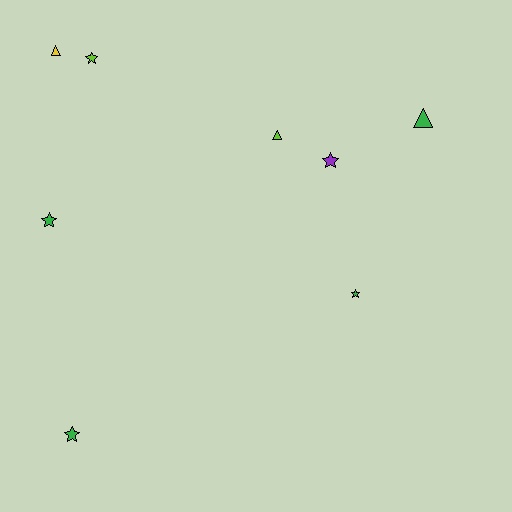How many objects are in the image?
There are 8 objects.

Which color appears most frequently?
Green, with 4 objects.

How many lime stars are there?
There is 1 lime star.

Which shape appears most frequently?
Star, with 5 objects.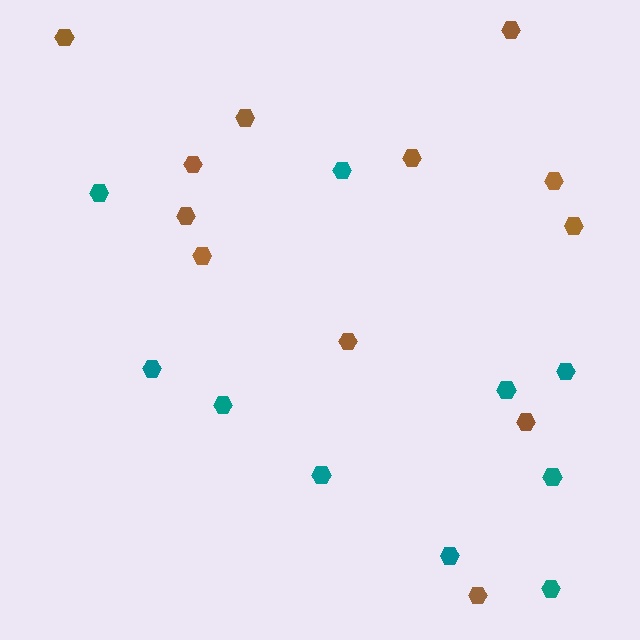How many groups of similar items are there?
There are 2 groups: one group of brown hexagons (12) and one group of teal hexagons (10).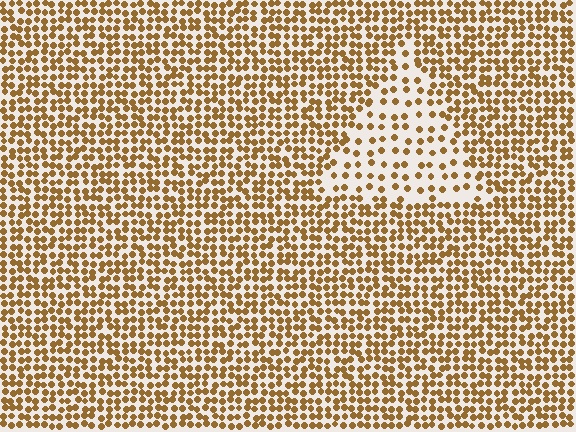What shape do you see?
I see a triangle.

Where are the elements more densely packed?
The elements are more densely packed outside the triangle boundary.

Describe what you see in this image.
The image contains small brown elements arranged at two different densities. A triangle-shaped region is visible where the elements are less densely packed than the surrounding area.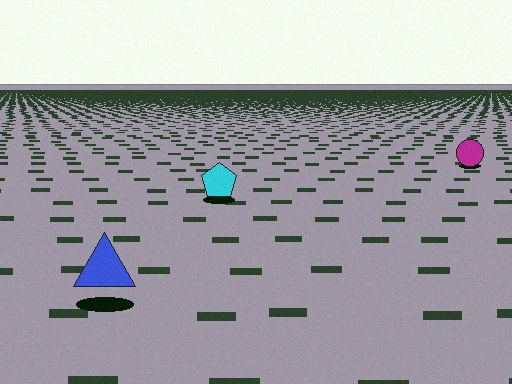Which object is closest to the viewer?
The blue triangle is closest. The texture marks near it are larger and more spread out.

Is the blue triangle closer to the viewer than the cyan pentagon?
Yes. The blue triangle is closer — you can tell from the texture gradient: the ground texture is coarser near it.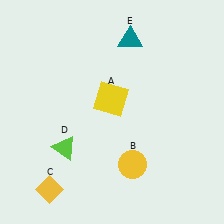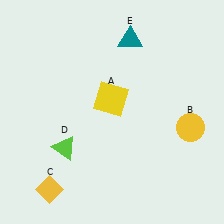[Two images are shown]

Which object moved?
The yellow circle (B) moved right.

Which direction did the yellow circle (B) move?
The yellow circle (B) moved right.